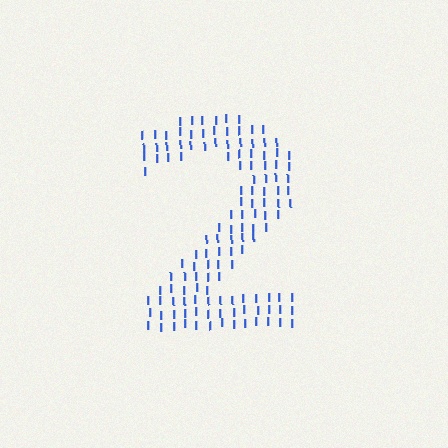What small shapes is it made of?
It is made of small letter I's.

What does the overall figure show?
The overall figure shows the digit 2.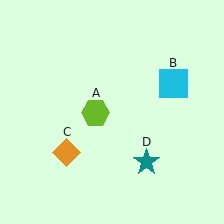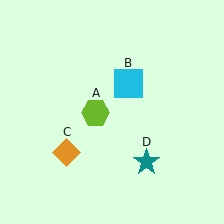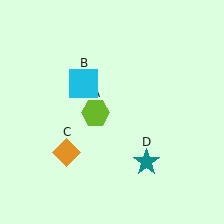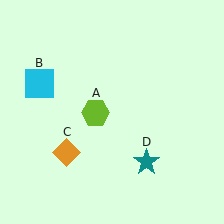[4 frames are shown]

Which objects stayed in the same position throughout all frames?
Lime hexagon (object A) and orange diamond (object C) and teal star (object D) remained stationary.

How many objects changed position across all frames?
1 object changed position: cyan square (object B).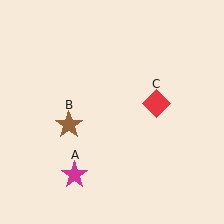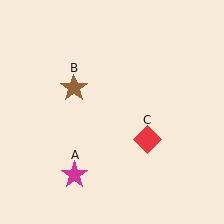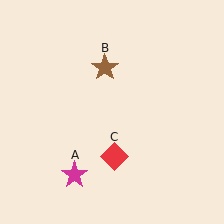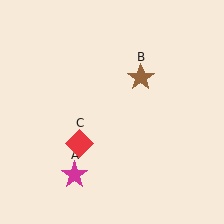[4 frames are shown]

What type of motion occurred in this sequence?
The brown star (object B), red diamond (object C) rotated clockwise around the center of the scene.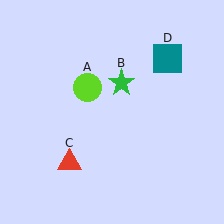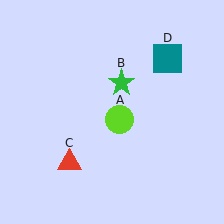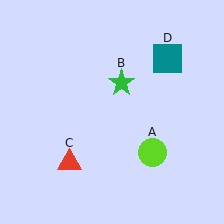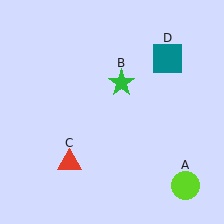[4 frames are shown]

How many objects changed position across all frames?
1 object changed position: lime circle (object A).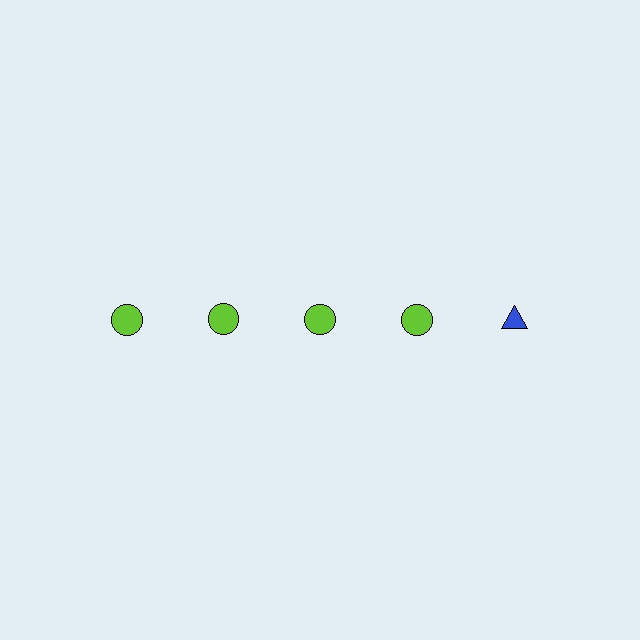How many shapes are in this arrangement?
There are 5 shapes arranged in a grid pattern.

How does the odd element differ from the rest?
It differs in both color (blue instead of lime) and shape (triangle instead of circle).